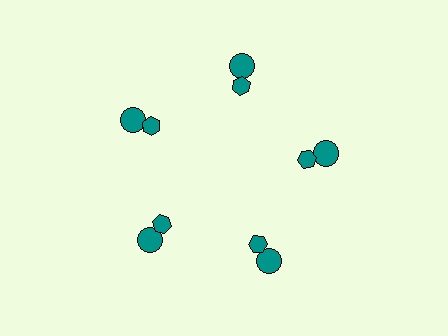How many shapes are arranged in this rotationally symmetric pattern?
There are 10 shapes, arranged in 5 groups of 2.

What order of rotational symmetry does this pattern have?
This pattern has 5-fold rotational symmetry.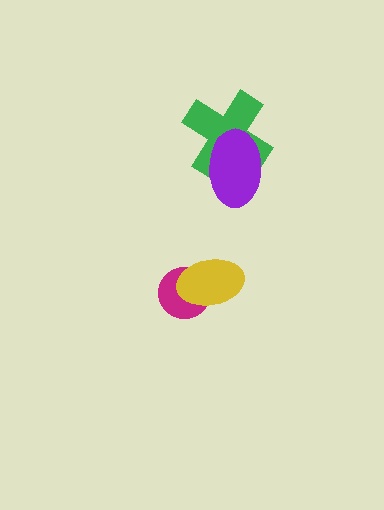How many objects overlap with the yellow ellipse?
1 object overlaps with the yellow ellipse.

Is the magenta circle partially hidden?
Yes, it is partially covered by another shape.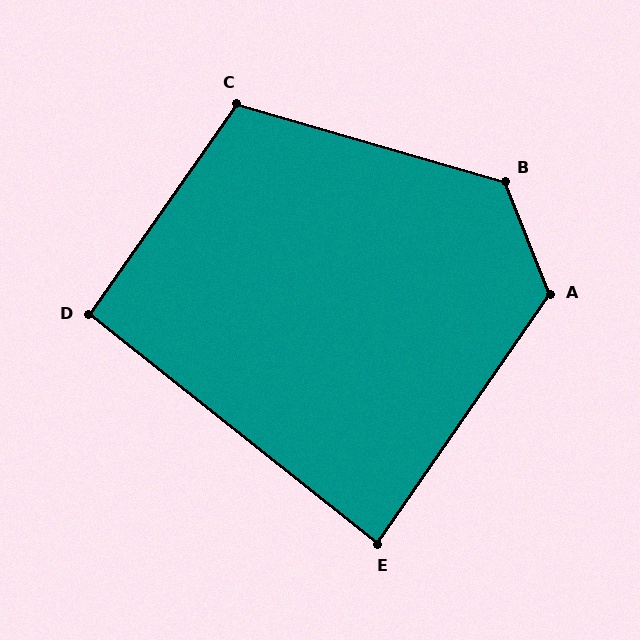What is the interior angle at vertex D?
Approximately 93 degrees (approximately right).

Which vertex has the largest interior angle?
B, at approximately 128 degrees.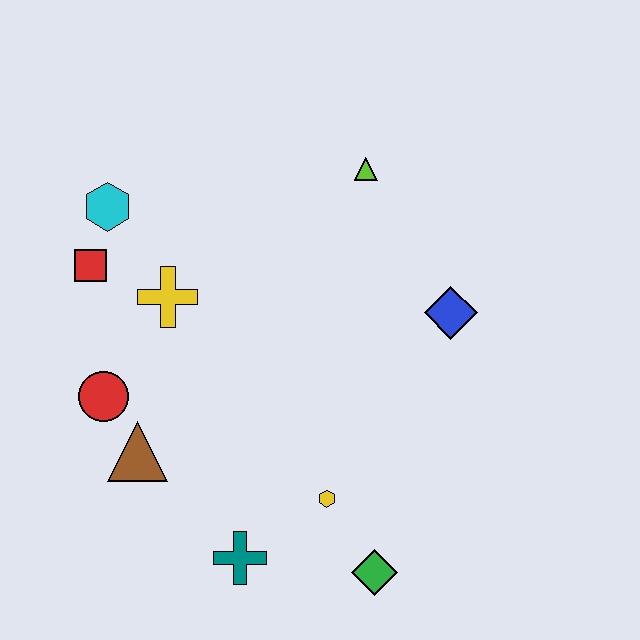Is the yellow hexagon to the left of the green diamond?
Yes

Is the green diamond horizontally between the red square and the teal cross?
No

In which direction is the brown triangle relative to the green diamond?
The brown triangle is to the left of the green diamond.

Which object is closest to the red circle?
The brown triangle is closest to the red circle.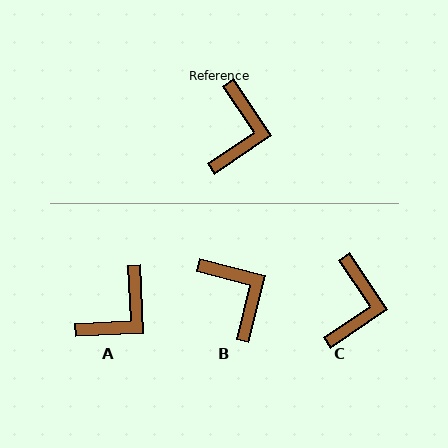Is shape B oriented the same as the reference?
No, it is off by about 42 degrees.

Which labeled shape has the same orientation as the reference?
C.